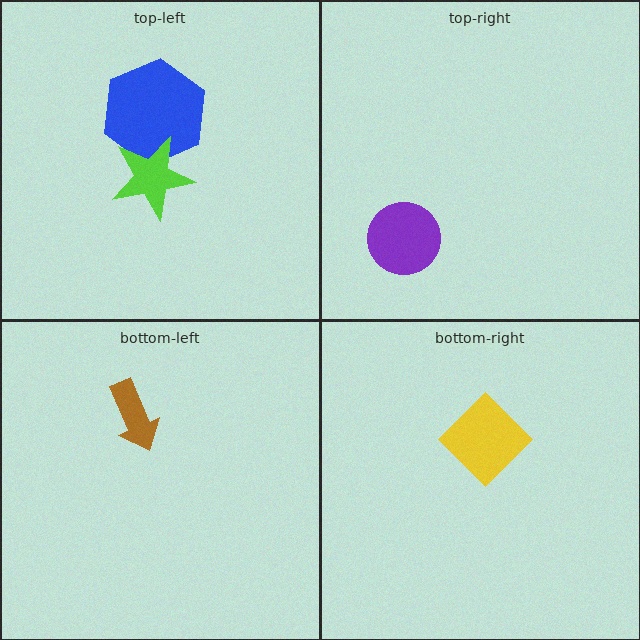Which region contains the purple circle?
The top-right region.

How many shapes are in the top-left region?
2.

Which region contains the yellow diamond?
The bottom-right region.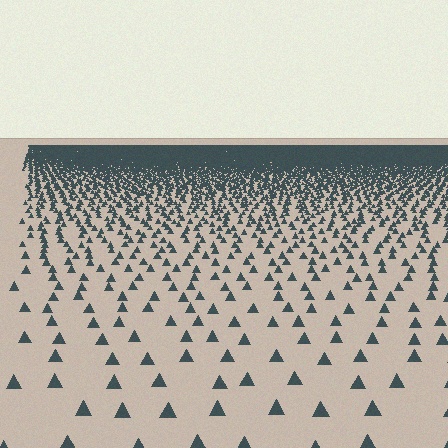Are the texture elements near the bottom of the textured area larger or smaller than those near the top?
Larger. Near the bottom, elements are closer to the viewer and appear at a bigger on-screen size.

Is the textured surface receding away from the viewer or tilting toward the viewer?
The surface is receding away from the viewer. Texture elements get smaller and denser toward the top.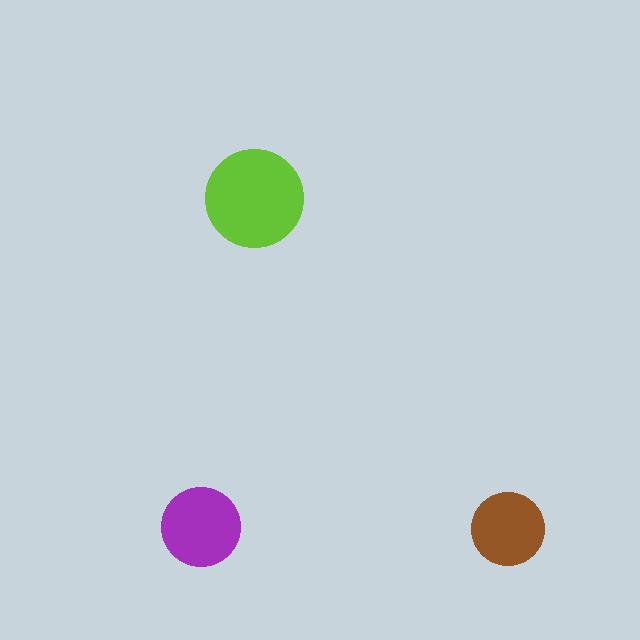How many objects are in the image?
There are 3 objects in the image.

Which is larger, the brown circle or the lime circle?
The lime one.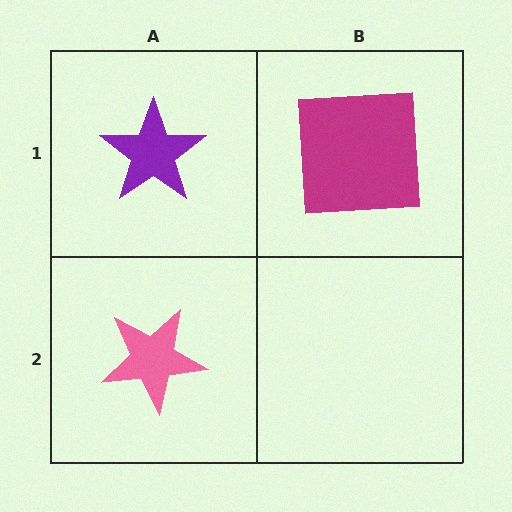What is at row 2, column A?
A pink star.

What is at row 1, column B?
A magenta square.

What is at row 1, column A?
A purple star.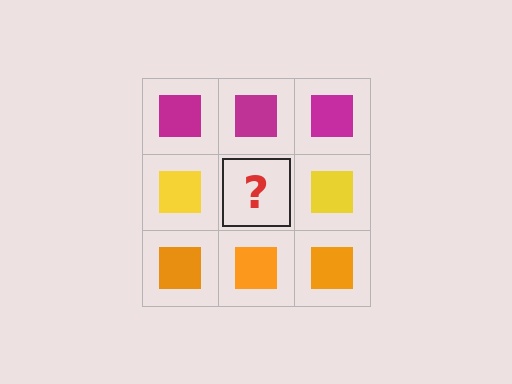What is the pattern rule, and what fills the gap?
The rule is that each row has a consistent color. The gap should be filled with a yellow square.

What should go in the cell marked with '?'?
The missing cell should contain a yellow square.